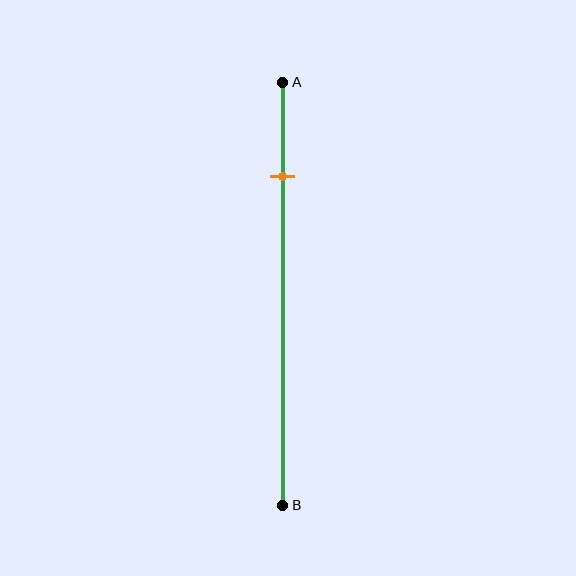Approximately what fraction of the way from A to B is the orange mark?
The orange mark is approximately 20% of the way from A to B.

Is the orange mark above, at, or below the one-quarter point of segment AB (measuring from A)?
The orange mark is approximately at the one-quarter point of segment AB.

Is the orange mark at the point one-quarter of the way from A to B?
Yes, the mark is approximately at the one-quarter point.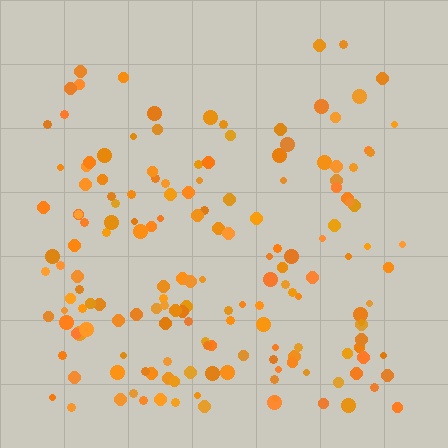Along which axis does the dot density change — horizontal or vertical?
Vertical.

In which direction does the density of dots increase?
From top to bottom, with the bottom side densest.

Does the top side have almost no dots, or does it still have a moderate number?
Still a moderate number, just noticeably fewer than the bottom.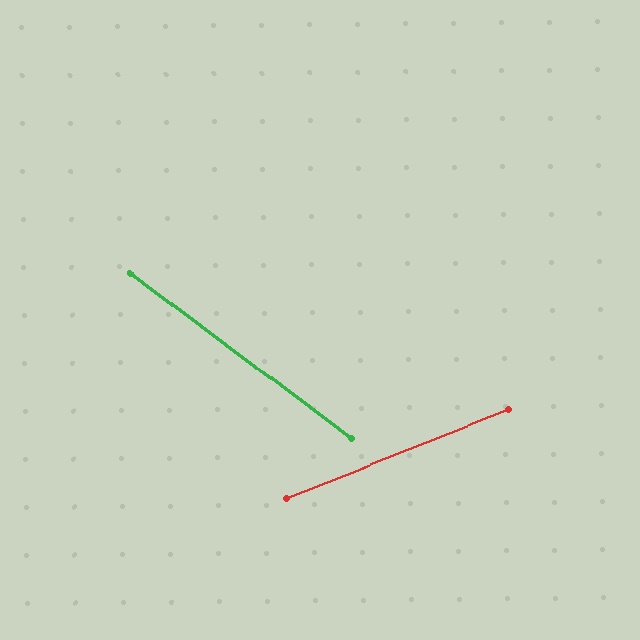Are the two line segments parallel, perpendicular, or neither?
Neither parallel nor perpendicular — they differ by about 59°.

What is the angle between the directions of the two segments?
Approximately 59 degrees.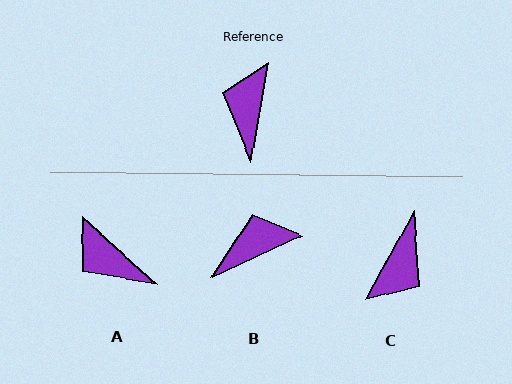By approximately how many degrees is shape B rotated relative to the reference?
Approximately 56 degrees clockwise.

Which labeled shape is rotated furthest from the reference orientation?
C, about 162 degrees away.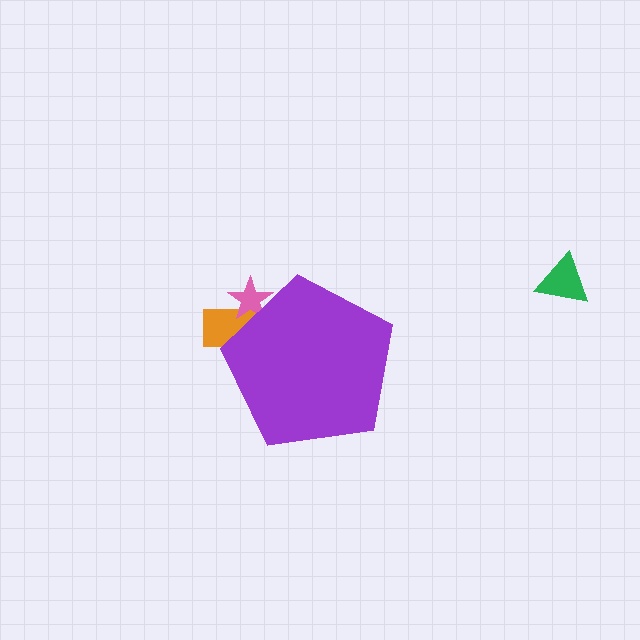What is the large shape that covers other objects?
A purple pentagon.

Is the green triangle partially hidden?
No, the green triangle is fully visible.